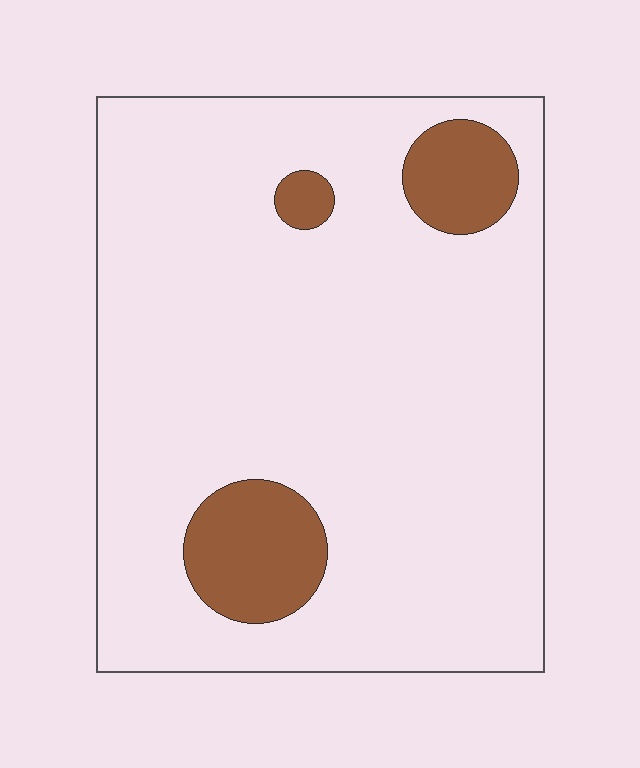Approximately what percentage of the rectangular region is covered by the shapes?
Approximately 10%.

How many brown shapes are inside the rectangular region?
3.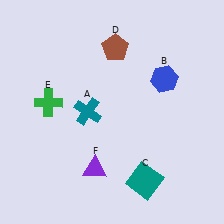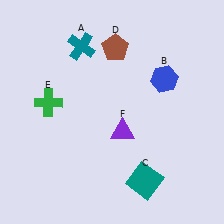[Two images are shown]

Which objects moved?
The objects that moved are: the teal cross (A), the purple triangle (F).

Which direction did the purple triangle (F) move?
The purple triangle (F) moved up.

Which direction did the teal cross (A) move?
The teal cross (A) moved up.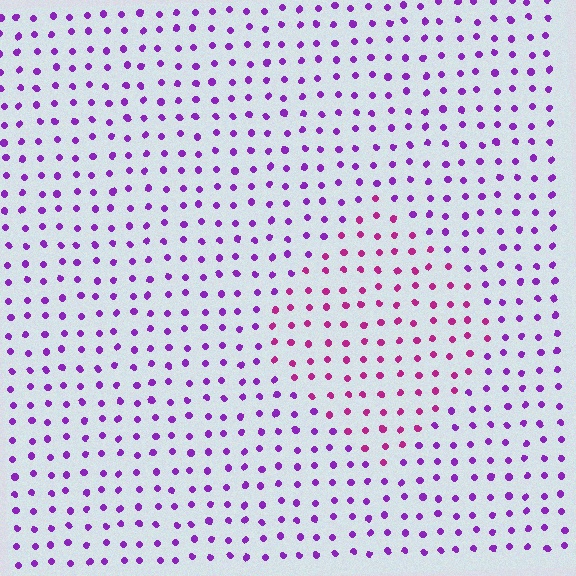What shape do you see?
I see a diamond.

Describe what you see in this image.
The image is filled with small purple elements in a uniform arrangement. A diamond-shaped region is visible where the elements are tinted to a slightly different hue, forming a subtle color boundary.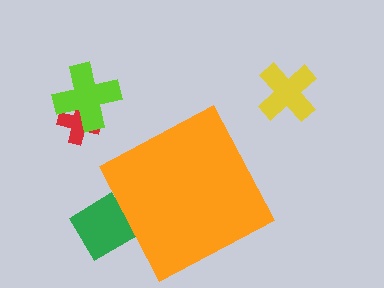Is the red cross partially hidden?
No, the red cross is fully visible.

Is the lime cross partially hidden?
No, the lime cross is fully visible.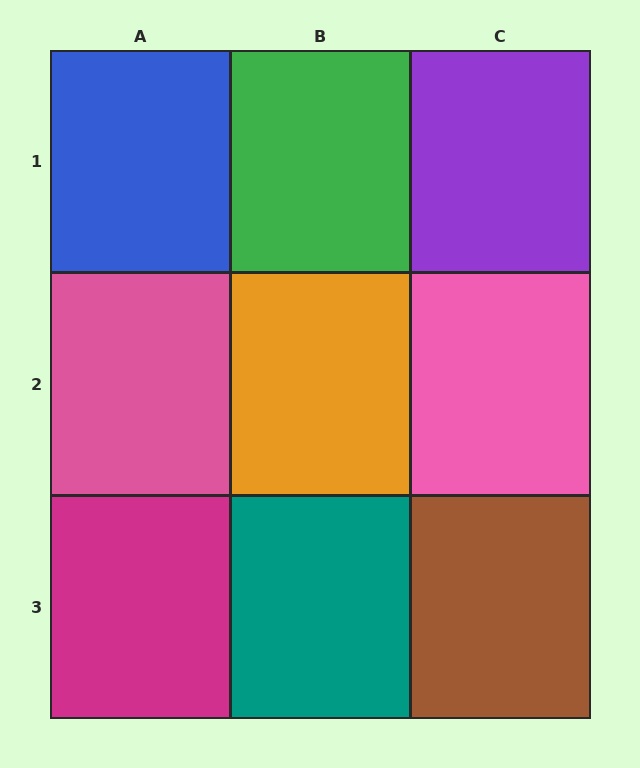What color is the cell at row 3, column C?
Brown.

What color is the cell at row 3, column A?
Magenta.